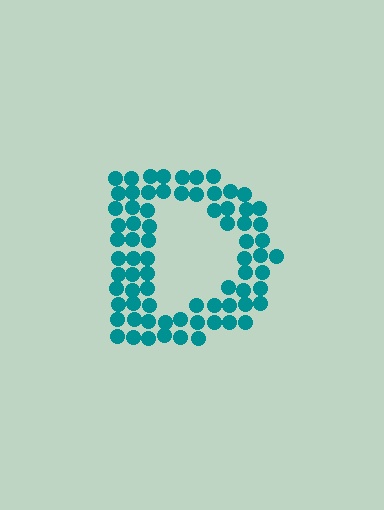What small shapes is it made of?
It is made of small circles.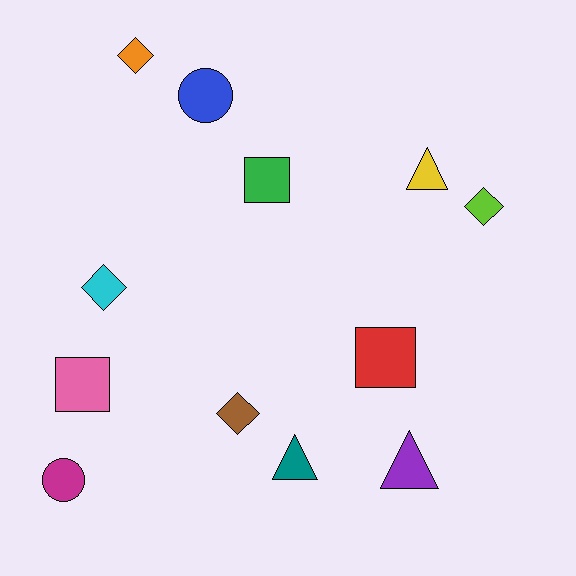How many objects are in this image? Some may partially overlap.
There are 12 objects.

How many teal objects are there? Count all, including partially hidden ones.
There is 1 teal object.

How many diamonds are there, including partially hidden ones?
There are 4 diamonds.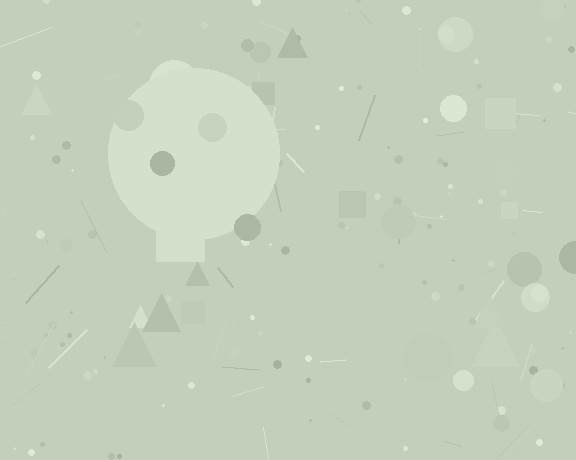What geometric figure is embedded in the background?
A circle is embedded in the background.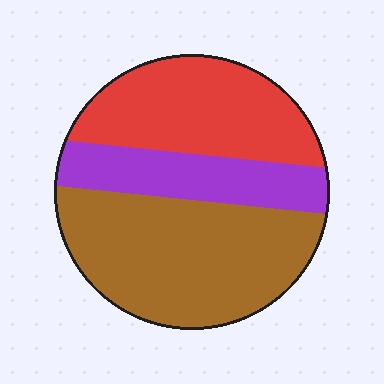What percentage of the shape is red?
Red covers 33% of the shape.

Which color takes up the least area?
Purple, at roughly 20%.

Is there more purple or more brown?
Brown.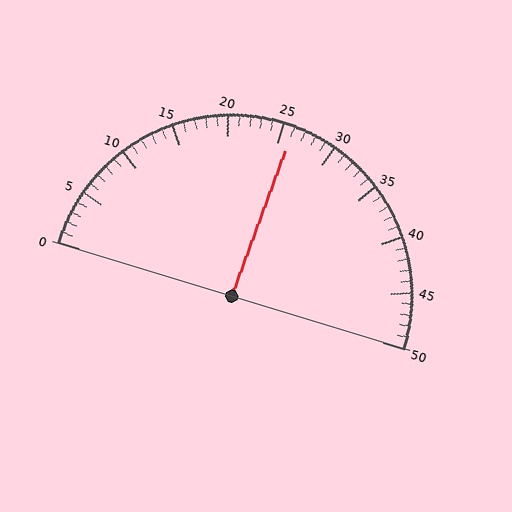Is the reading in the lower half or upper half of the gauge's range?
The reading is in the upper half of the range (0 to 50).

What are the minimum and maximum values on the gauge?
The gauge ranges from 0 to 50.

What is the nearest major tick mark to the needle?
The nearest major tick mark is 25.